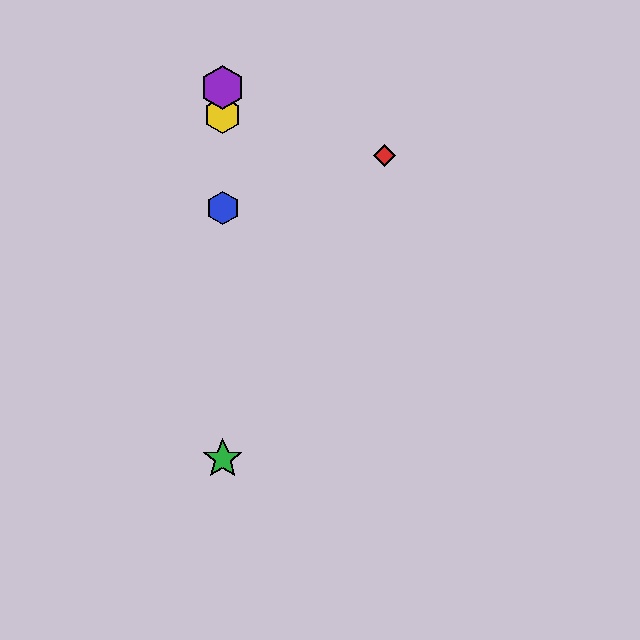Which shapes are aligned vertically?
The blue hexagon, the green star, the yellow hexagon, the purple hexagon are aligned vertically.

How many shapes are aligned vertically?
4 shapes (the blue hexagon, the green star, the yellow hexagon, the purple hexagon) are aligned vertically.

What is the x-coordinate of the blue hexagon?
The blue hexagon is at x≈223.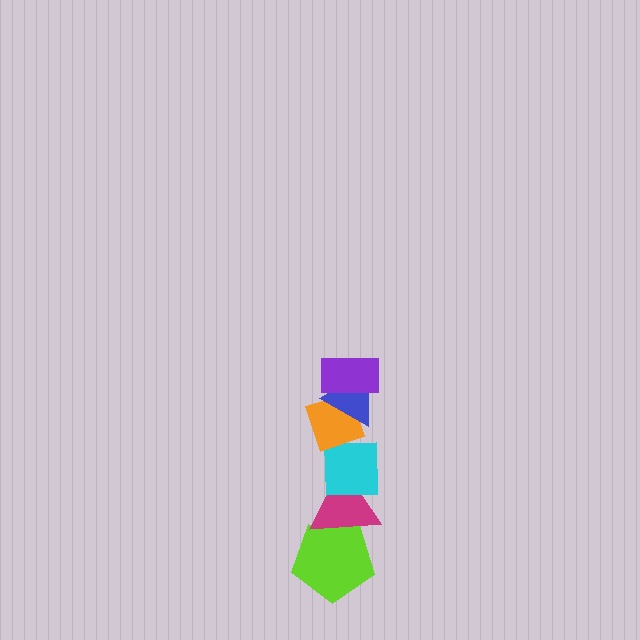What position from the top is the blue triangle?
The blue triangle is 2nd from the top.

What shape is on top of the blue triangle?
The purple rectangle is on top of the blue triangle.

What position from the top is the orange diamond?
The orange diamond is 3rd from the top.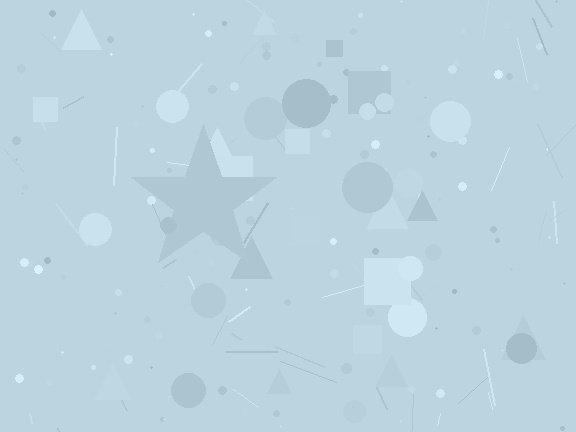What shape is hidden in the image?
A star is hidden in the image.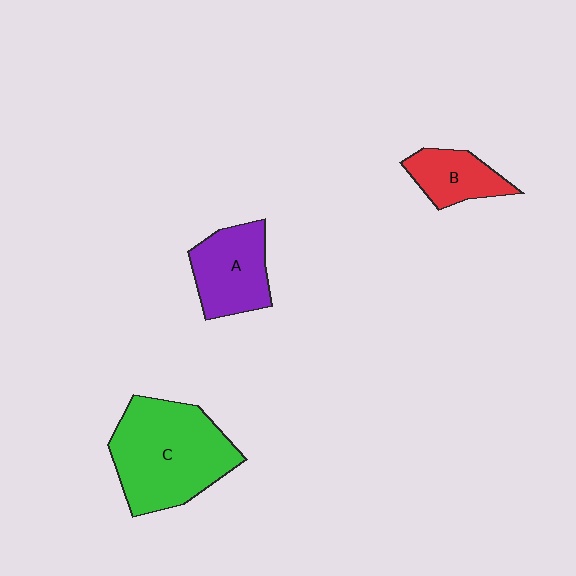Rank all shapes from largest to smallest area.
From largest to smallest: C (green), A (purple), B (red).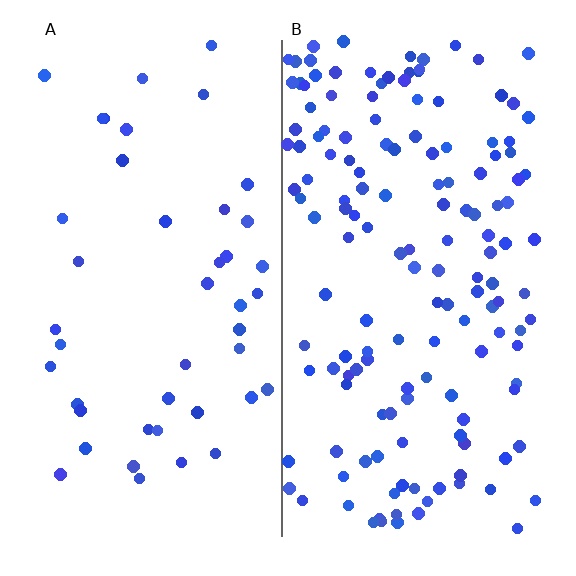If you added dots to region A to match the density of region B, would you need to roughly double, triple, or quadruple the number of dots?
Approximately triple.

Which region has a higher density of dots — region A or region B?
B (the right).